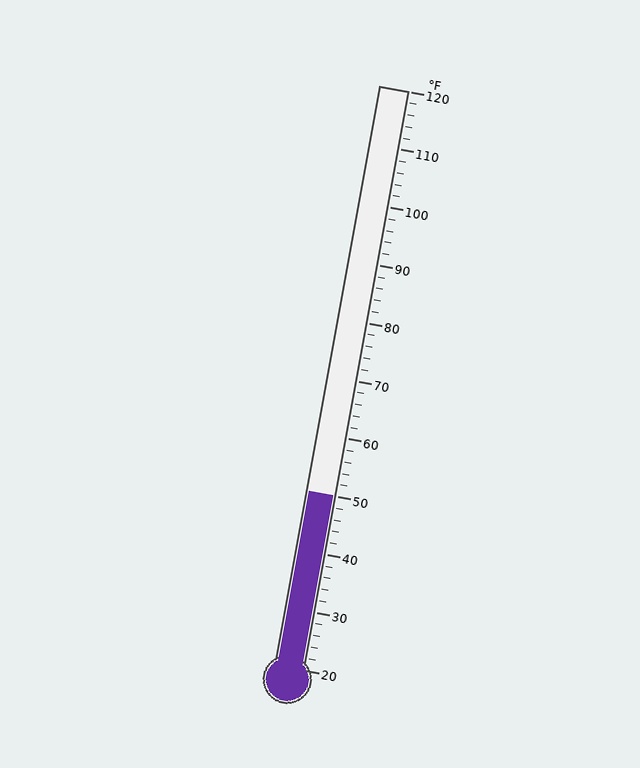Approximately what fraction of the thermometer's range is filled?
The thermometer is filled to approximately 30% of its range.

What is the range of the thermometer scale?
The thermometer scale ranges from 20°F to 120°F.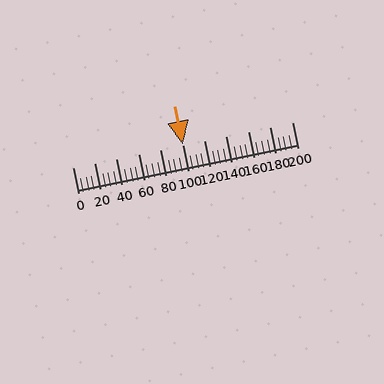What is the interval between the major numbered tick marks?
The major tick marks are spaced 20 units apart.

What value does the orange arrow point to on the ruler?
The orange arrow points to approximately 100.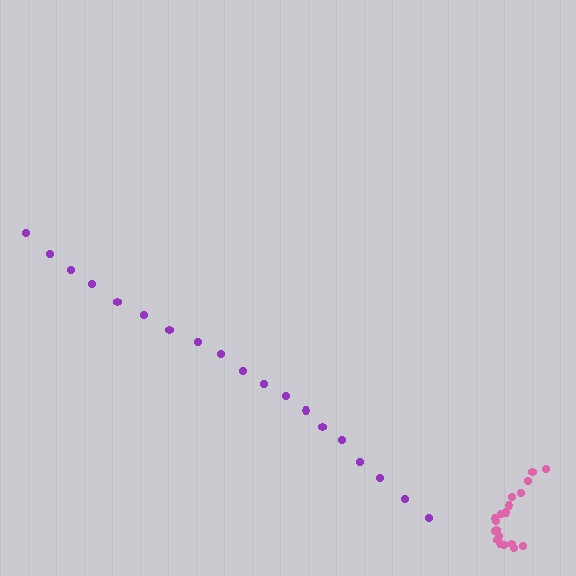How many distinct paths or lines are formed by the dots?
There are 2 distinct paths.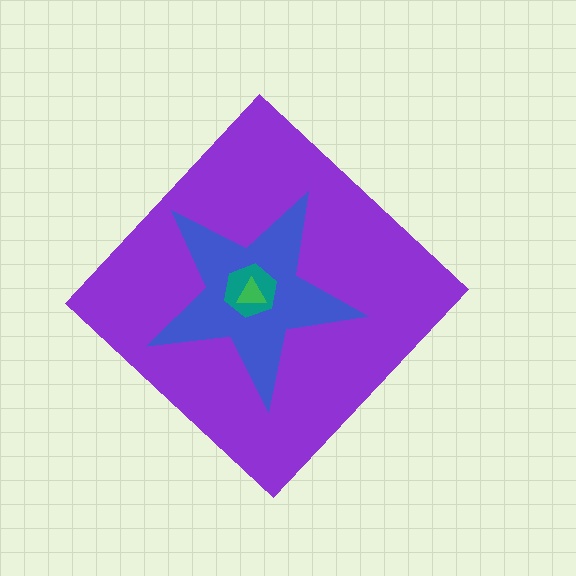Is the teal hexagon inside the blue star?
Yes.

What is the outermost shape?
The purple diamond.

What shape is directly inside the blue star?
The teal hexagon.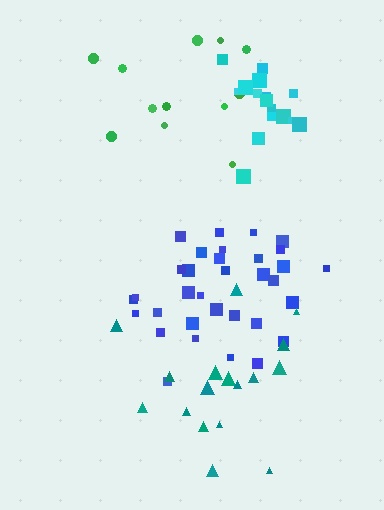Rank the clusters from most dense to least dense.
cyan, blue, teal, green.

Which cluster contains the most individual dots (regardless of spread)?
Blue (33).